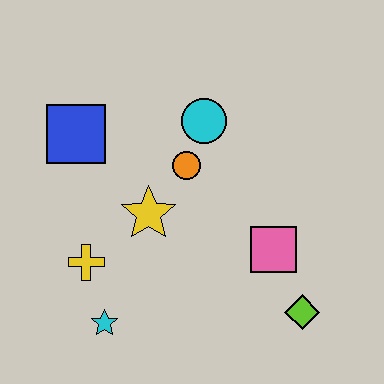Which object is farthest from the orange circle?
The lime diamond is farthest from the orange circle.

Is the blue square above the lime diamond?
Yes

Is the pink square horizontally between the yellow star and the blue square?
No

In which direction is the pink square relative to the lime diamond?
The pink square is above the lime diamond.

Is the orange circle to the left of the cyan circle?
Yes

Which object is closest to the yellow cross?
The cyan star is closest to the yellow cross.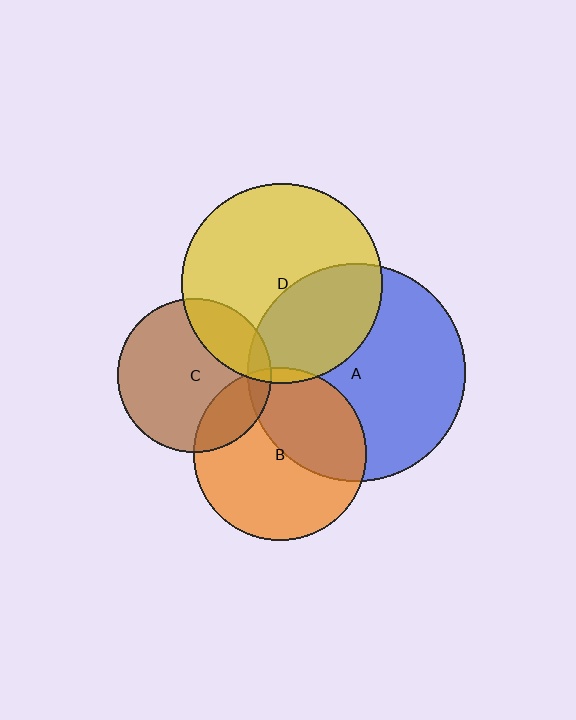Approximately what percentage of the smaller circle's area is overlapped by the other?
Approximately 35%.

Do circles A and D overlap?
Yes.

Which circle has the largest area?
Circle A (blue).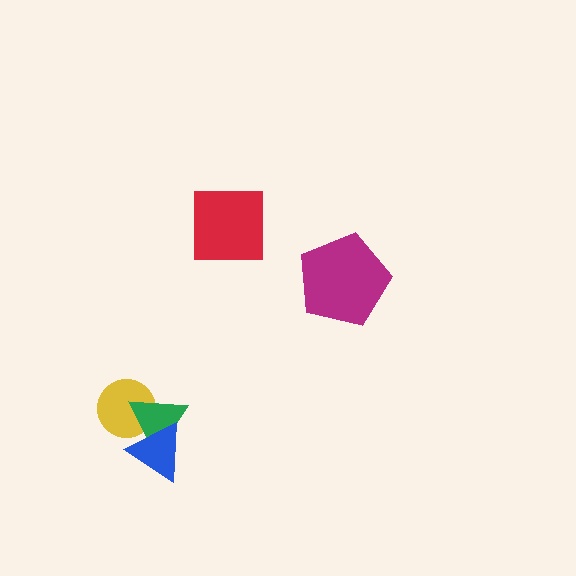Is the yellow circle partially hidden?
Yes, it is partially covered by another shape.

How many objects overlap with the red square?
0 objects overlap with the red square.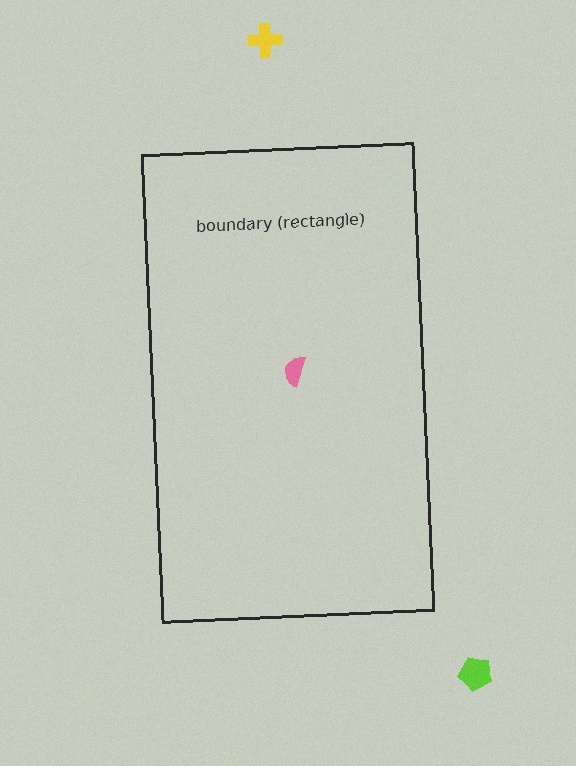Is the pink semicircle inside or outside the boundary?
Inside.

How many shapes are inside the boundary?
1 inside, 2 outside.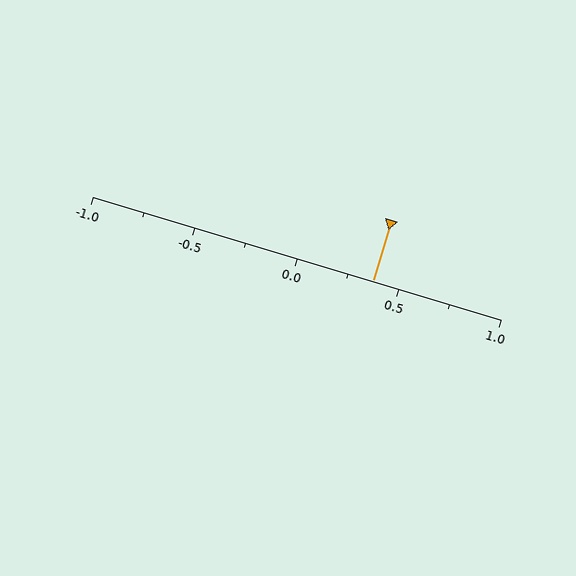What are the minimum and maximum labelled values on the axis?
The axis runs from -1.0 to 1.0.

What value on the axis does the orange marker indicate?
The marker indicates approximately 0.38.